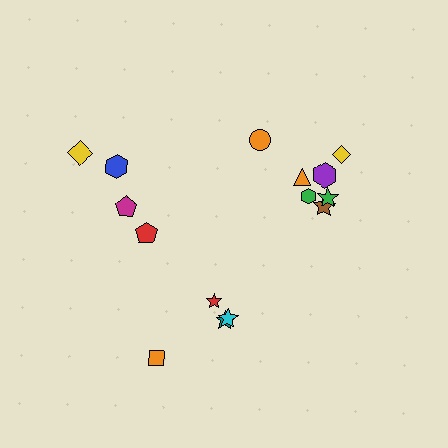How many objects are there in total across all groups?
There are 15 objects.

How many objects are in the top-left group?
There are 4 objects.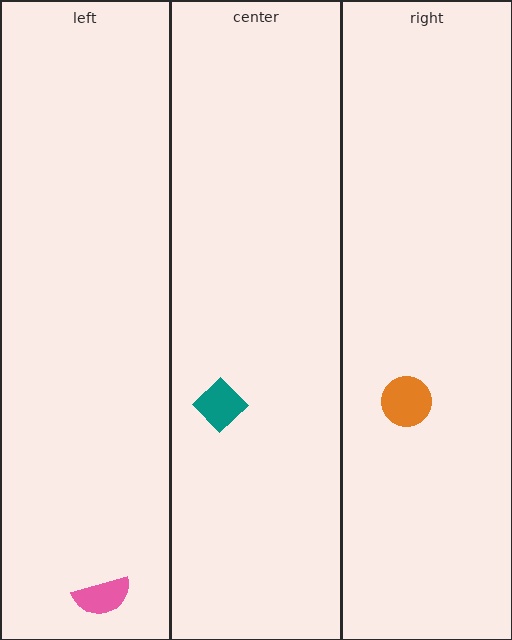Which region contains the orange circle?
The right region.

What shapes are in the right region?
The orange circle.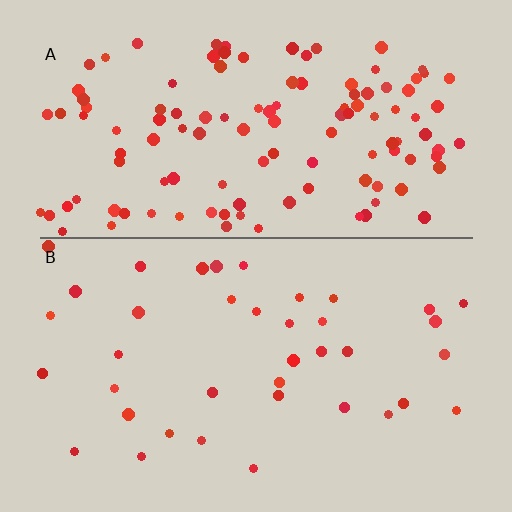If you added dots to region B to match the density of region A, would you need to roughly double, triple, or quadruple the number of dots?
Approximately triple.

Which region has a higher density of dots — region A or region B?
A (the top).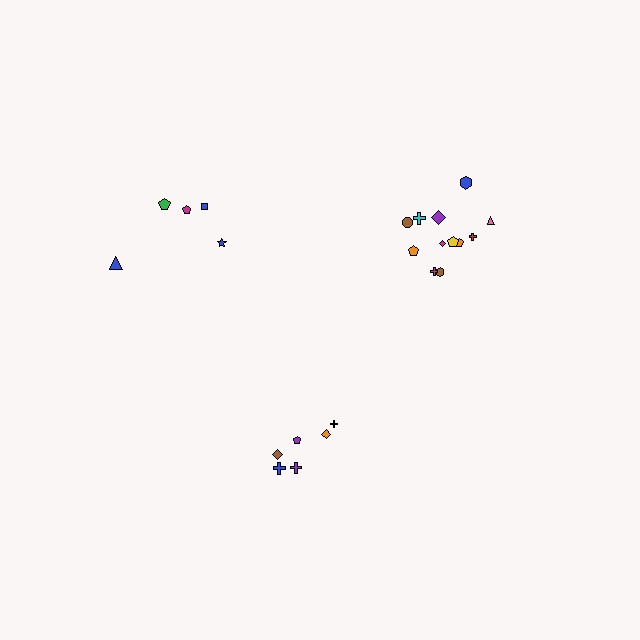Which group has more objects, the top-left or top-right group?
The top-right group.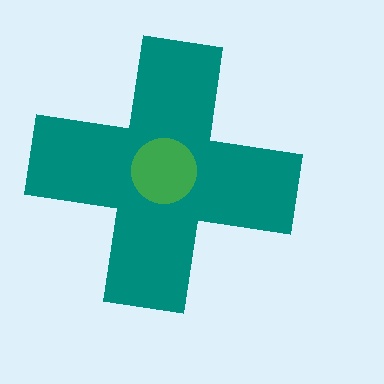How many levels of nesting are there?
2.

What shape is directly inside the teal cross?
The green circle.